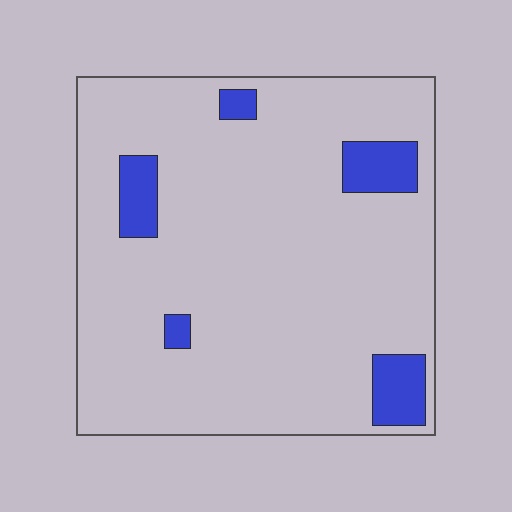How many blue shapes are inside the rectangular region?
5.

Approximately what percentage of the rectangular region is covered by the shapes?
Approximately 10%.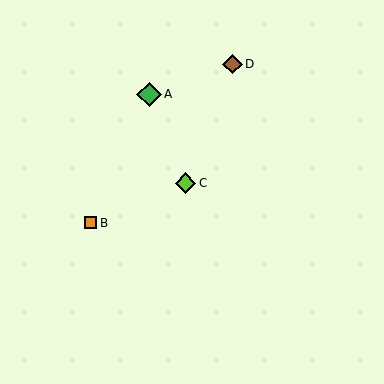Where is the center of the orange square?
The center of the orange square is at (90, 223).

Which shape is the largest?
The green diamond (labeled A) is the largest.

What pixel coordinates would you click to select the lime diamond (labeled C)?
Click at (186, 183) to select the lime diamond C.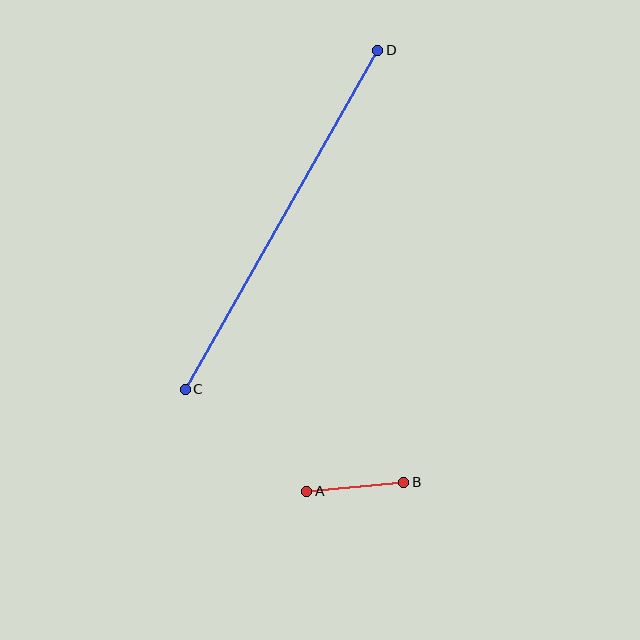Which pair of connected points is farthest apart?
Points C and D are farthest apart.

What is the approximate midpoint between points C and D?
The midpoint is at approximately (281, 220) pixels.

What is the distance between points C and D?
The distance is approximately 390 pixels.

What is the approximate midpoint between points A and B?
The midpoint is at approximately (355, 487) pixels.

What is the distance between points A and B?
The distance is approximately 98 pixels.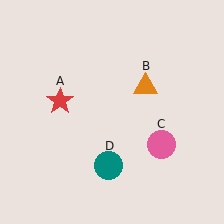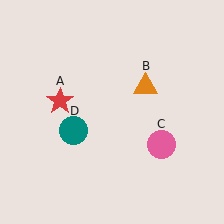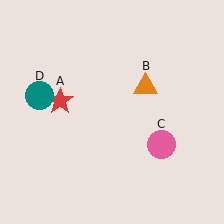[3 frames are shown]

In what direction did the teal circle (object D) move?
The teal circle (object D) moved up and to the left.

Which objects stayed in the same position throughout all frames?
Red star (object A) and orange triangle (object B) and pink circle (object C) remained stationary.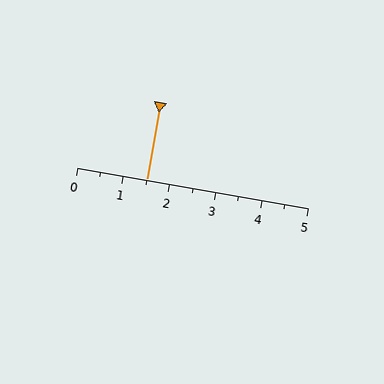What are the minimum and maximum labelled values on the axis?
The axis runs from 0 to 5.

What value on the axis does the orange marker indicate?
The marker indicates approximately 1.5.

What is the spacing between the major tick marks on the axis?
The major ticks are spaced 1 apart.